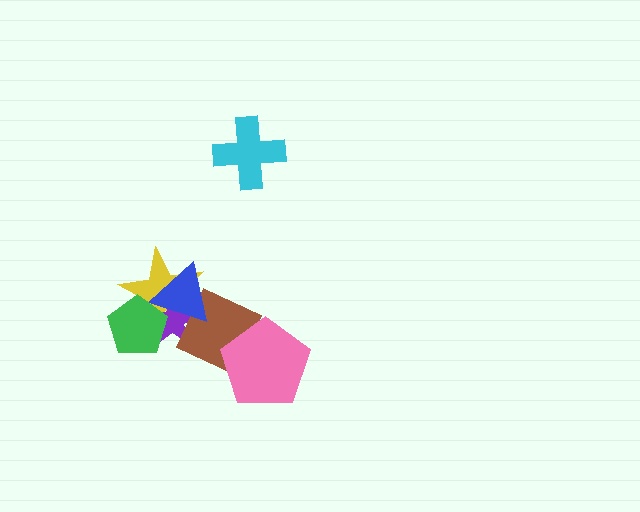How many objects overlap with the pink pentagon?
1 object overlaps with the pink pentagon.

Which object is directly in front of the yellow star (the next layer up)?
The purple star is directly in front of the yellow star.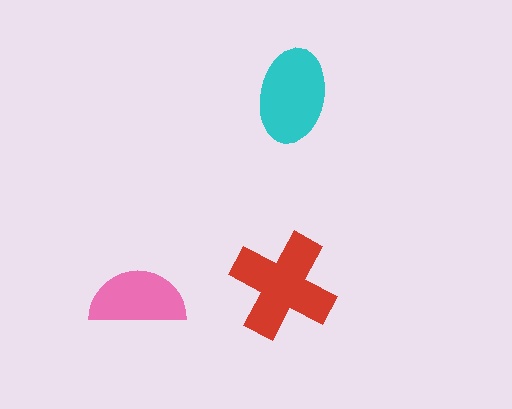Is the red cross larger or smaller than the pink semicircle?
Larger.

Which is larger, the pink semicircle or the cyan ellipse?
The cyan ellipse.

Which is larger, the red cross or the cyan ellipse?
The red cross.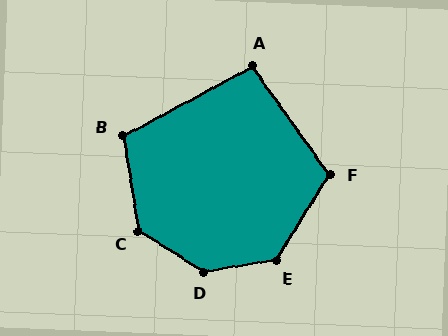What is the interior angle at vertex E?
Approximately 131 degrees (obtuse).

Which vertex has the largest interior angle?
D, at approximately 138 degrees.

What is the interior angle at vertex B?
Approximately 109 degrees (obtuse).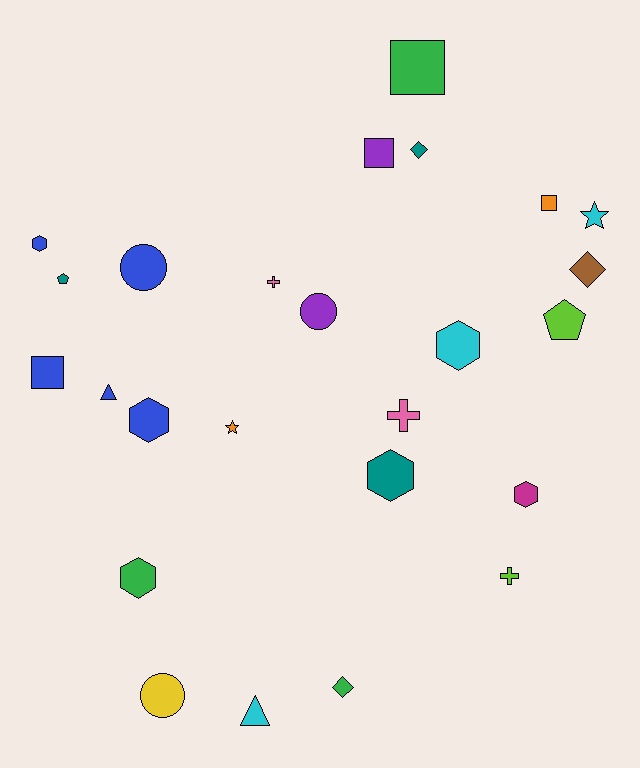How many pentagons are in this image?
There are 2 pentagons.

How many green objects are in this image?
There are 3 green objects.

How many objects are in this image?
There are 25 objects.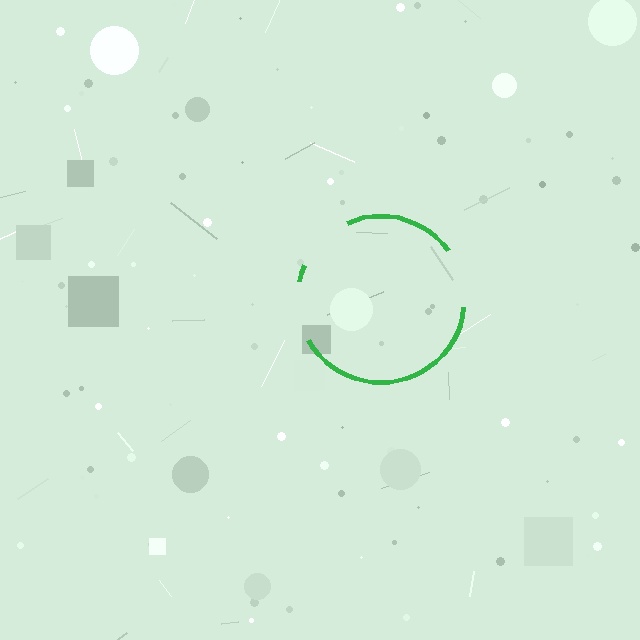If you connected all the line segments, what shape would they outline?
They would outline a circle.